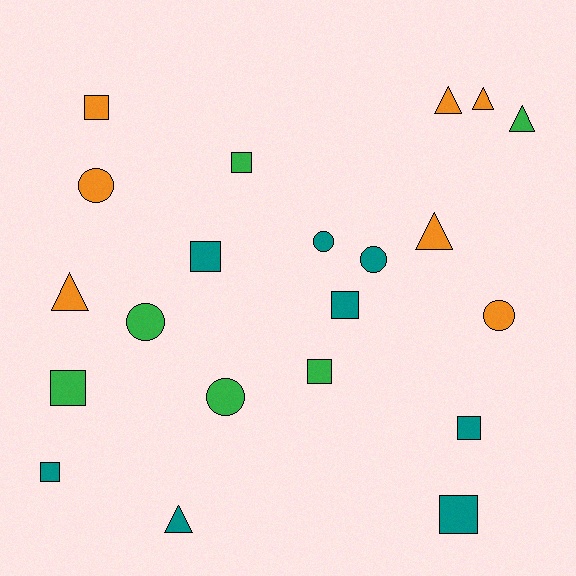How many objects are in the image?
There are 21 objects.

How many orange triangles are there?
There are 4 orange triangles.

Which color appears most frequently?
Teal, with 8 objects.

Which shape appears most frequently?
Square, with 9 objects.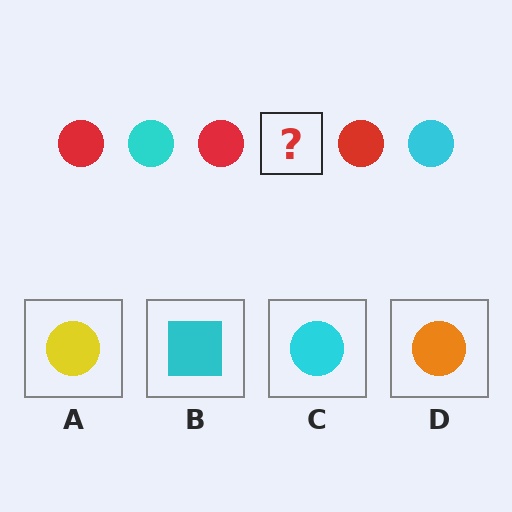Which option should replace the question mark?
Option C.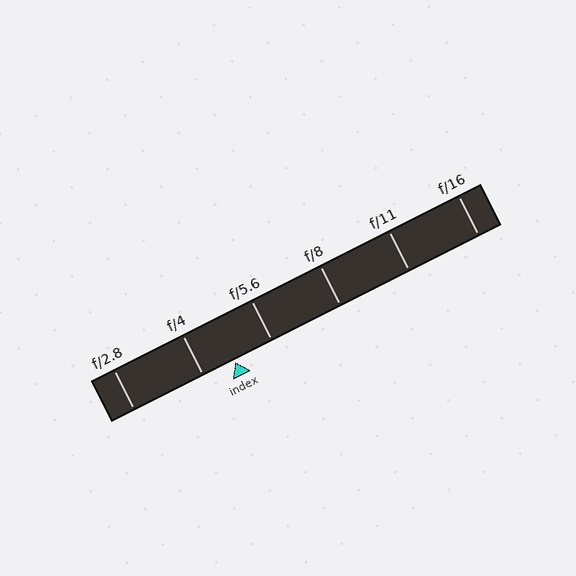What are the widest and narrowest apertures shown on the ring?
The widest aperture shown is f/2.8 and the narrowest is f/16.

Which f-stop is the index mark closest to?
The index mark is closest to f/4.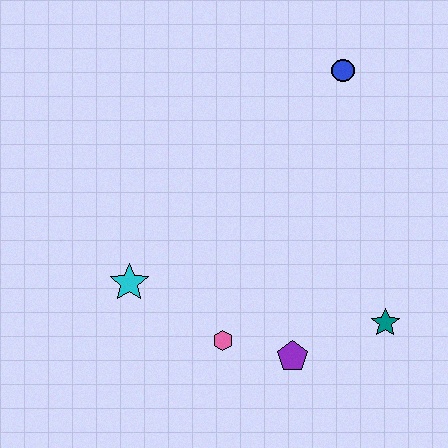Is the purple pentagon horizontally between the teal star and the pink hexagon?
Yes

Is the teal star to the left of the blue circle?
No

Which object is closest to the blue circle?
The teal star is closest to the blue circle.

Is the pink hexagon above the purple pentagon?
Yes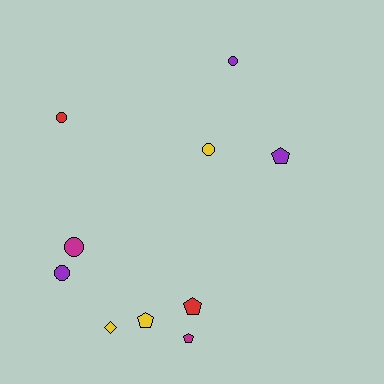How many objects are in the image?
There are 10 objects.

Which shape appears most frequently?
Circle, with 5 objects.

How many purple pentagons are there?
There is 1 purple pentagon.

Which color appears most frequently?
Yellow, with 3 objects.